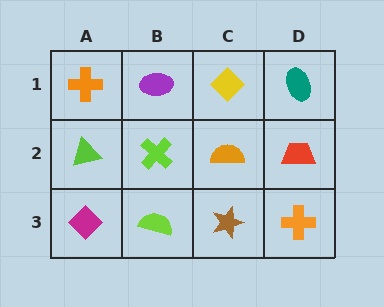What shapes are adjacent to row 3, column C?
An orange semicircle (row 2, column C), a lime semicircle (row 3, column B), an orange cross (row 3, column D).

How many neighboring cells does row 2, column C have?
4.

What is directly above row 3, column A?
A lime triangle.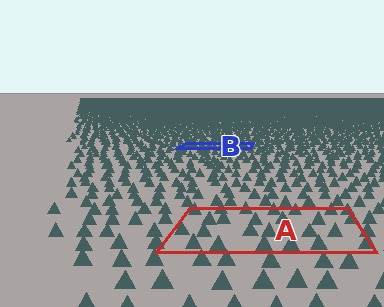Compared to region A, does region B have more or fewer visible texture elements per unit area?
Region B has more texture elements per unit area — they are packed more densely because it is farther away.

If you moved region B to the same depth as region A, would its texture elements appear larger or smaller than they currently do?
They would appear larger. At a closer depth, the same texture elements are projected at a bigger on-screen size.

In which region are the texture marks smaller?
The texture marks are smaller in region B, because it is farther away.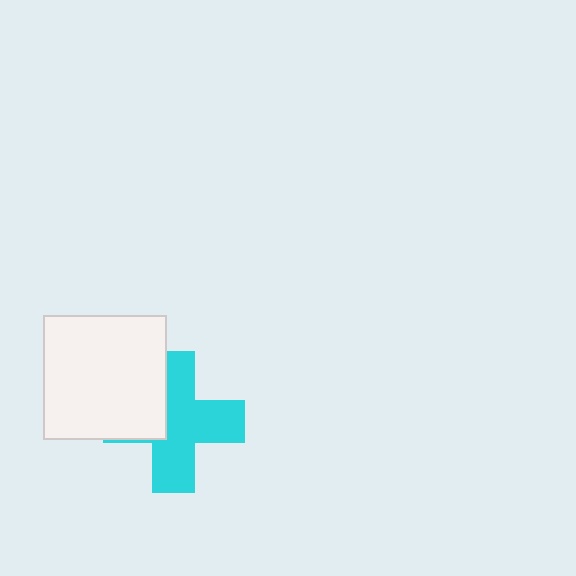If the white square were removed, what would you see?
You would see the complete cyan cross.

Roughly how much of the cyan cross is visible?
Most of it is visible (roughly 68%).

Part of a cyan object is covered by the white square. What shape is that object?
It is a cross.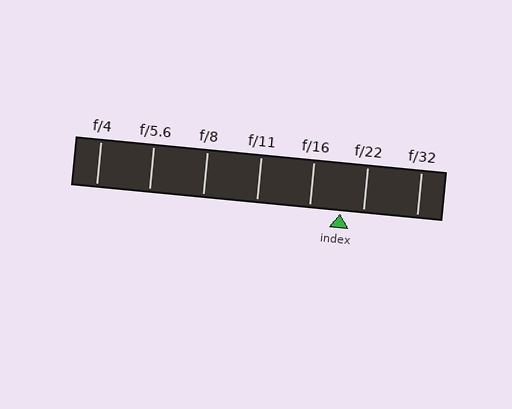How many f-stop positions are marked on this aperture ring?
There are 7 f-stop positions marked.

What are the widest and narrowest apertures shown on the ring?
The widest aperture shown is f/4 and the narrowest is f/32.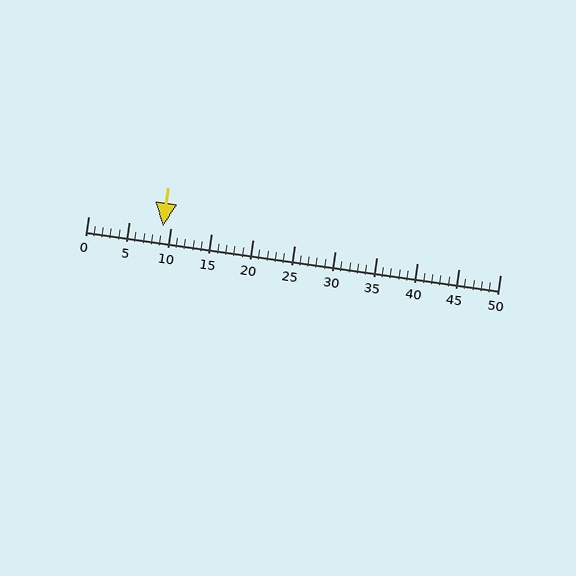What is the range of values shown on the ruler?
The ruler shows values from 0 to 50.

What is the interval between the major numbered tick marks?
The major tick marks are spaced 5 units apart.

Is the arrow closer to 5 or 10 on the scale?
The arrow is closer to 10.